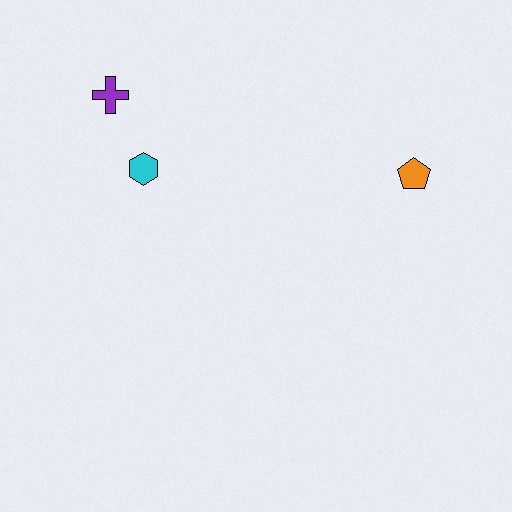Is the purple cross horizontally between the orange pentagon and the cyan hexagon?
No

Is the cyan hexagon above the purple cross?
No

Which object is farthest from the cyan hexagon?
The orange pentagon is farthest from the cyan hexagon.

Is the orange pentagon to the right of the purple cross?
Yes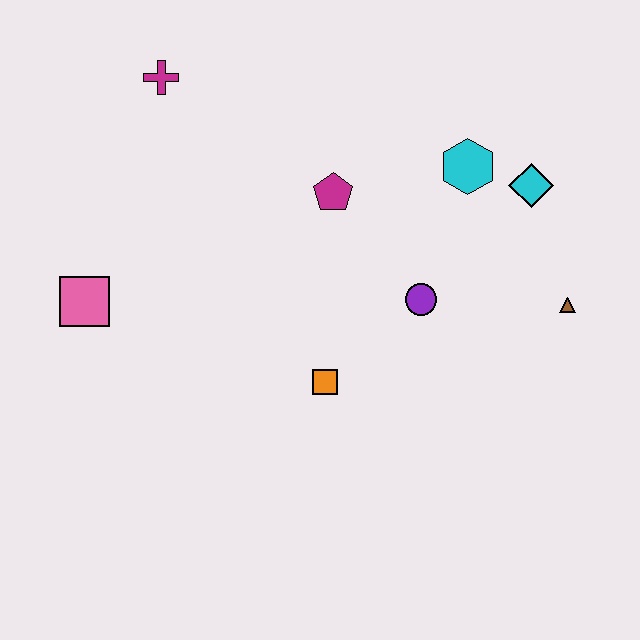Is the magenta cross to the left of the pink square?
No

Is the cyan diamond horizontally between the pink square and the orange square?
No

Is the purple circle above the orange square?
Yes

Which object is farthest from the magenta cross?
The brown triangle is farthest from the magenta cross.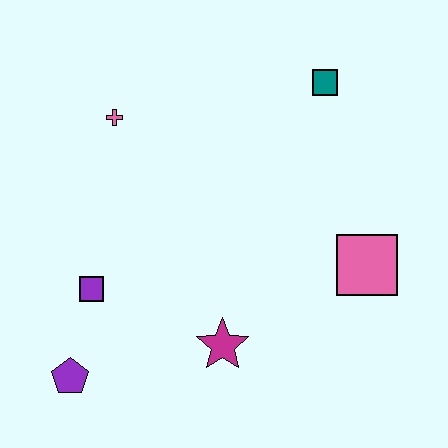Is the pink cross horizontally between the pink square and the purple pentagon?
Yes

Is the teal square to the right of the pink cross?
Yes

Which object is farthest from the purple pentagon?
The teal square is farthest from the purple pentagon.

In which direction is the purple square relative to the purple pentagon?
The purple square is above the purple pentagon.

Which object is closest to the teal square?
The pink square is closest to the teal square.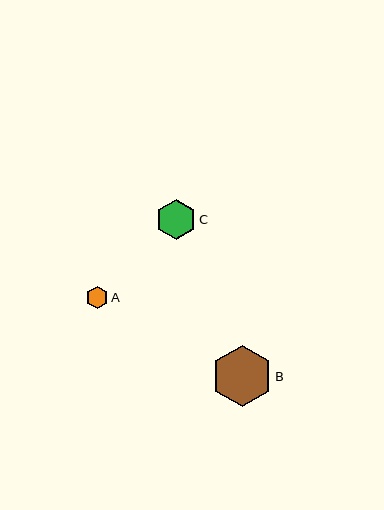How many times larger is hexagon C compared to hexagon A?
Hexagon C is approximately 1.8 times the size of hexagon A.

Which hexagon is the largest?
Hexagon B is the largest with a size of approximately 61 pixels.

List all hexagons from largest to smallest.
From largest to smallest: B, C, A.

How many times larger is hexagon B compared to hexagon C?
Hexagon B is approximately 1.5 times the size of hexagon C.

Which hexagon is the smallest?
Hexagon A is the smallest with a size of approximately 22 pixels.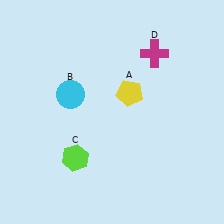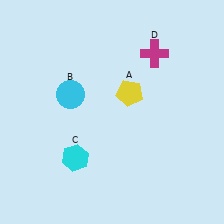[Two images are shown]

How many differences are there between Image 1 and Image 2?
There is 1 difference between the two images.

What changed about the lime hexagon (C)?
In Image 1, C is lime. In Image 2, it changed to cyan.